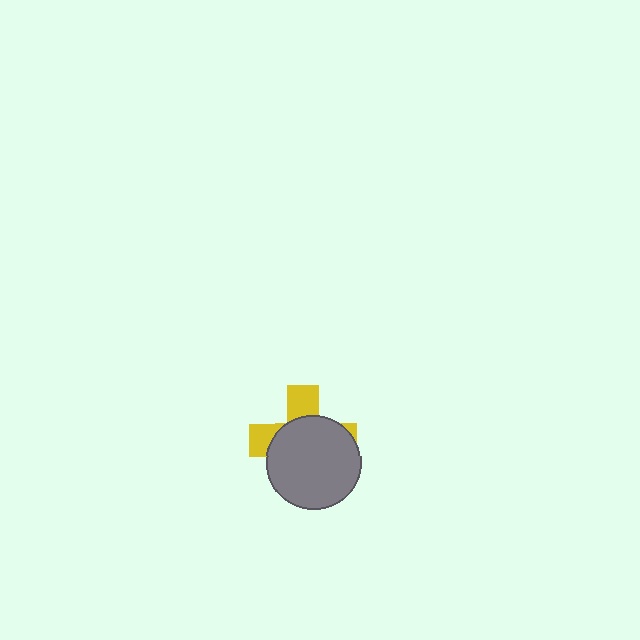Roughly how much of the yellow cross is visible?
A small part of it is visible (roughly 33%).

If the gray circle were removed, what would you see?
You would see the complete yellow cross.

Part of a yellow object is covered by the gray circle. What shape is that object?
It is a cross.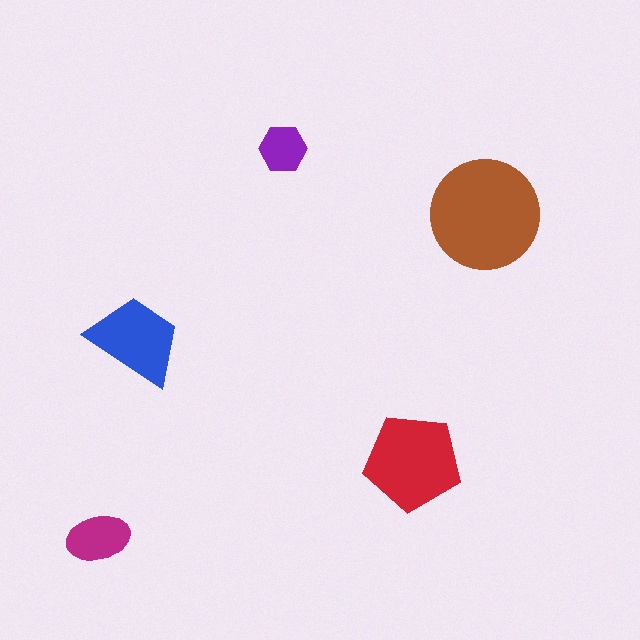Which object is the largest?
The brown circle.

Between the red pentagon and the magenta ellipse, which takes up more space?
The red pentagon.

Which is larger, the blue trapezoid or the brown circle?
The brown circle.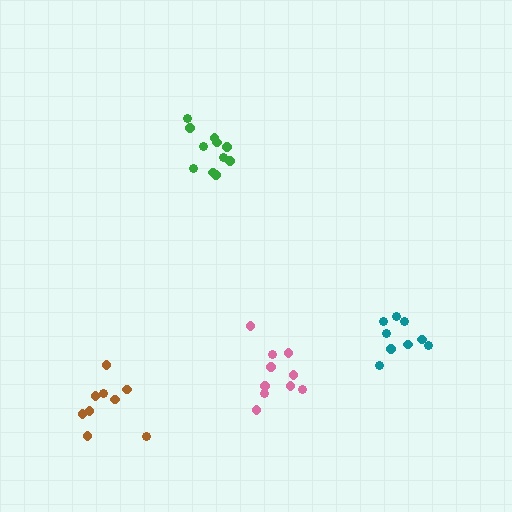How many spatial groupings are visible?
There are 4 spatial groupings.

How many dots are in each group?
Group 1: 9 dots, Group 2: 10 dots, Group 3: 9 dots, Group 4: 11 dots (39 total).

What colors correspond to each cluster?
The clusters are colored: teal, pink, brown, green.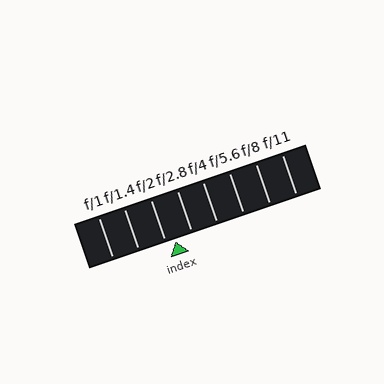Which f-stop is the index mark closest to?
The index mark is closest to f/2.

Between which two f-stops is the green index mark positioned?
The index mark is between f/2 and f/2.8.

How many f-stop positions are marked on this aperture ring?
There are 8 f-stop positions marked.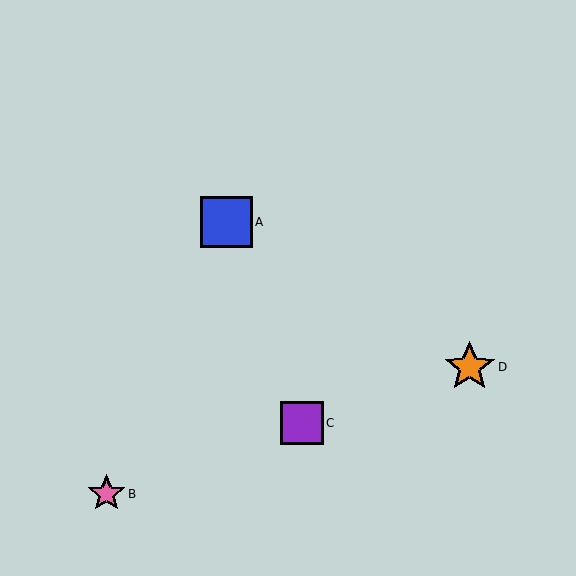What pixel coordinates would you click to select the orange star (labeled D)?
Click at (470, 367) to select the orange star D.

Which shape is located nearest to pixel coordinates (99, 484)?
The pink star (labeled B) at (106, 494) is nearest to that location.